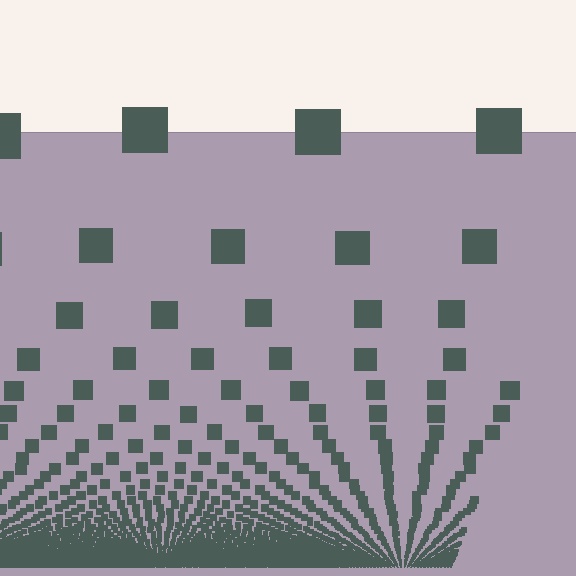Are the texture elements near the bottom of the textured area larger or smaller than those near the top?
Smaller. The gradient is inverted — elements near the bottom are smaller and denser.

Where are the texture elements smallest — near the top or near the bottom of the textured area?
Near the bottom.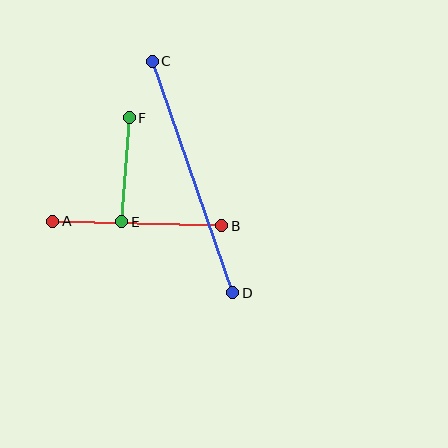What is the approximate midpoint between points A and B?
The midpoint is at approximately (137, 223) pixels.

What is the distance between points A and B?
The distance is approximately 169 pixels.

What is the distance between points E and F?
The distance is approximately 104 pixels.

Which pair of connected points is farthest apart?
Points C and D are farthest apart.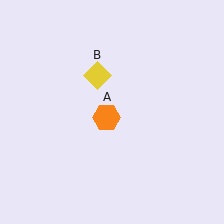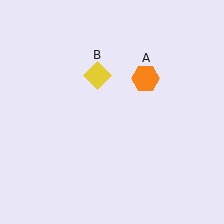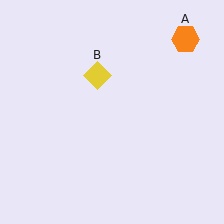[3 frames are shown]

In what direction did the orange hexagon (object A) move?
The orange hexagon (object A) moved up and to the right.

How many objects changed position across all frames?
1 object changed position: orange hexagon (object A).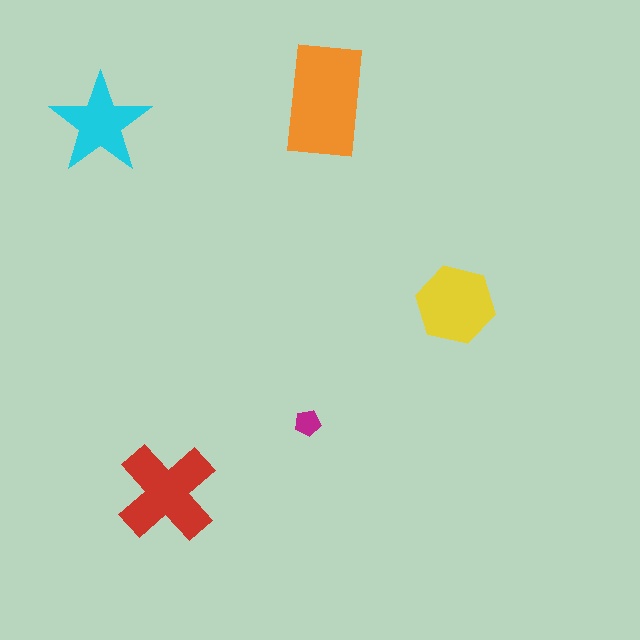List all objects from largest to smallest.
The orange rectangle, the red cross, the yellow hexagon, the cyan star, the magenta pentagon.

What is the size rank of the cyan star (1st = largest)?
4th.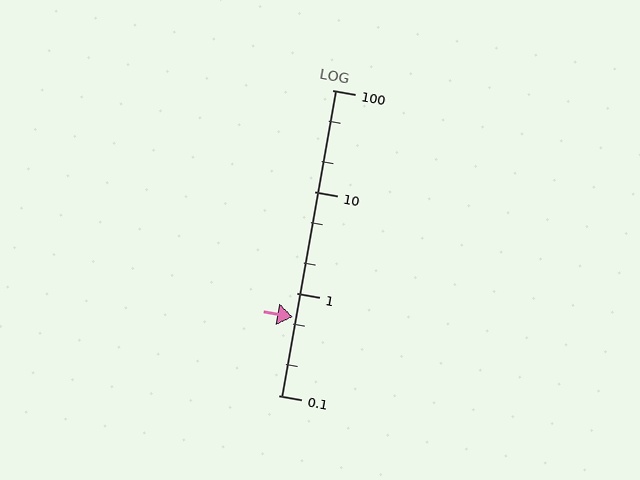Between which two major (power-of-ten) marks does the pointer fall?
The pointer is between 0.1 and 1.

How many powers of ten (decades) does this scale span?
The scale spans 3 decades, from 0.1 to 100.